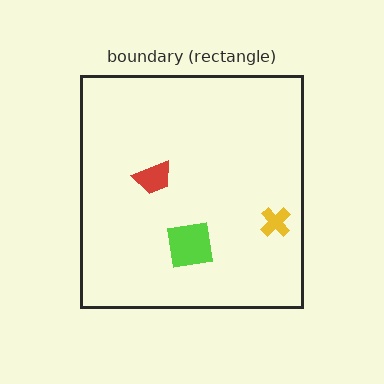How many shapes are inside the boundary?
3 inside, 0 outside.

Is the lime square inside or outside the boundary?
Inside.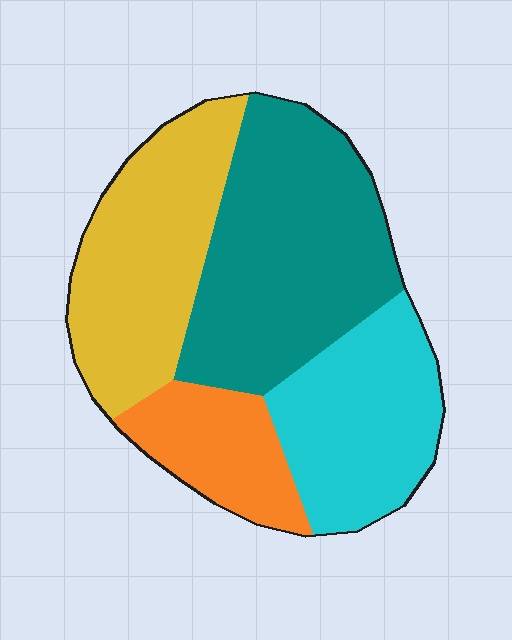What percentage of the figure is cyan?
Cyan takes up about one quarter (1/4) of the figure.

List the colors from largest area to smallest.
From largest to smallest: teal, yellow, cyan, orange.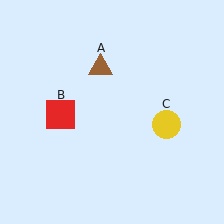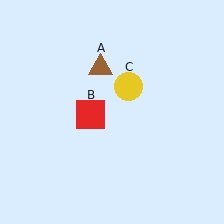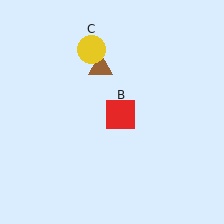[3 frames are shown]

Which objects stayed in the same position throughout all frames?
Brown triangle (object A) remained stationary.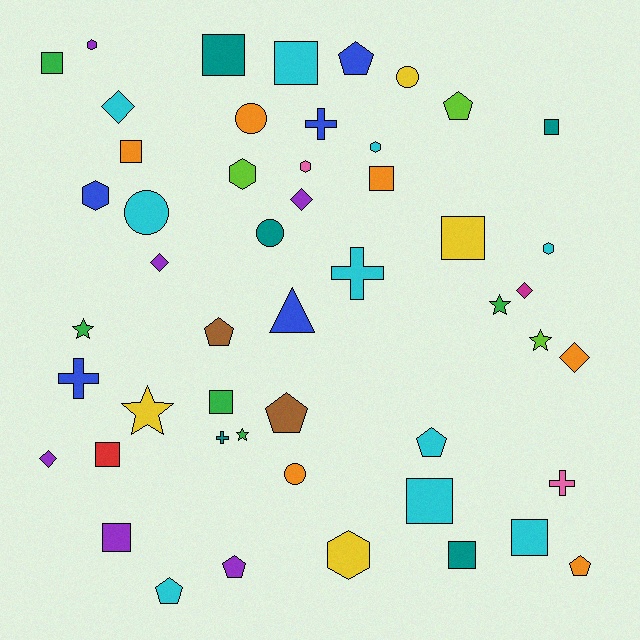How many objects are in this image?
There are 50 objects.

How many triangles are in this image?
There is 1 triangle.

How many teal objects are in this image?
There are 5 teal objects.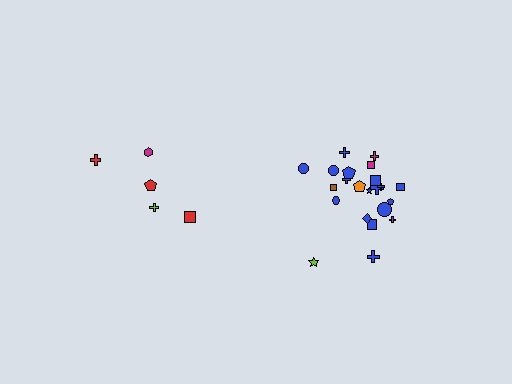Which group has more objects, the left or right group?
The right group.